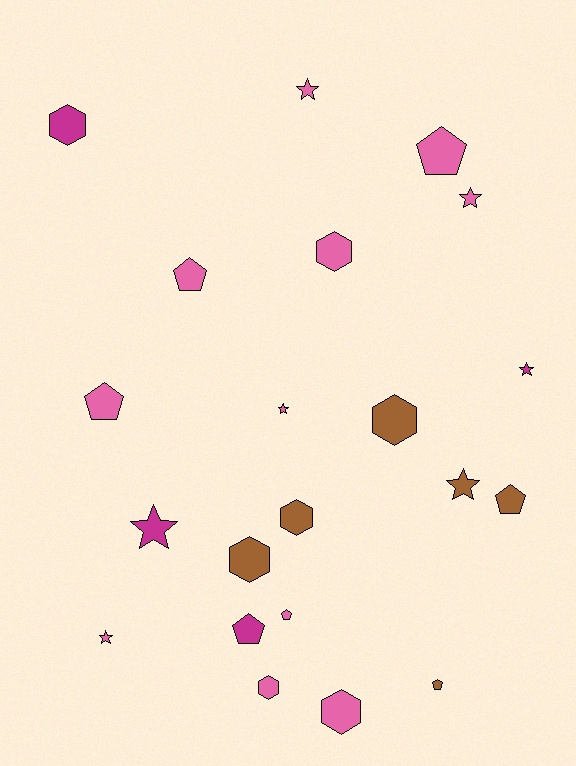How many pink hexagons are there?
There are 3 pink hexagons.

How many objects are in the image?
There are 21 objects.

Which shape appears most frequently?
Star, with 7 objects.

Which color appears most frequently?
Pink, with 11 objects.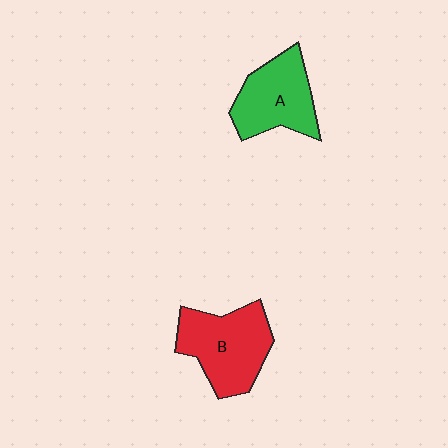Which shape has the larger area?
Shape B (red).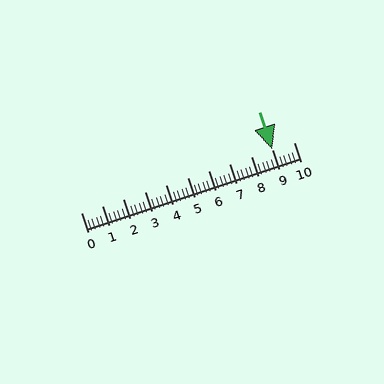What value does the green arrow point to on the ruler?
The green arrow points to approximately 9.0.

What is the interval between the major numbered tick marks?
The major tick marks are spaced 1 units apart.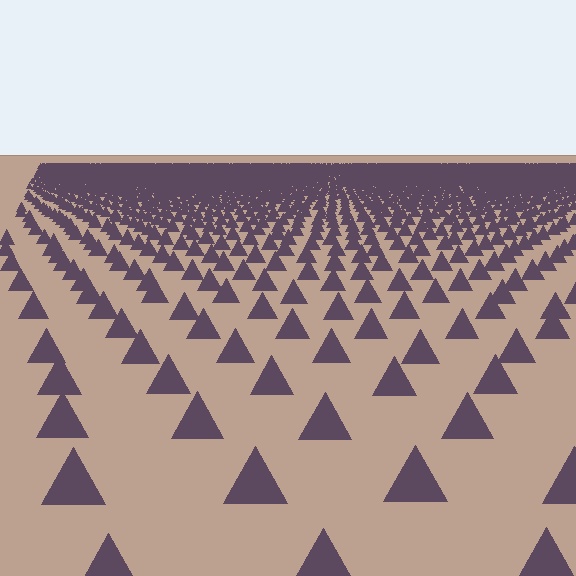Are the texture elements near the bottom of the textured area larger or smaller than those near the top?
Larger. Near the bottom, elements are closer to the viewer and appear at a bigger on-screen size.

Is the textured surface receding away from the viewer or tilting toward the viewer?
The surface is receding away from the viewer. Texture elements get smaller and denser toward the top.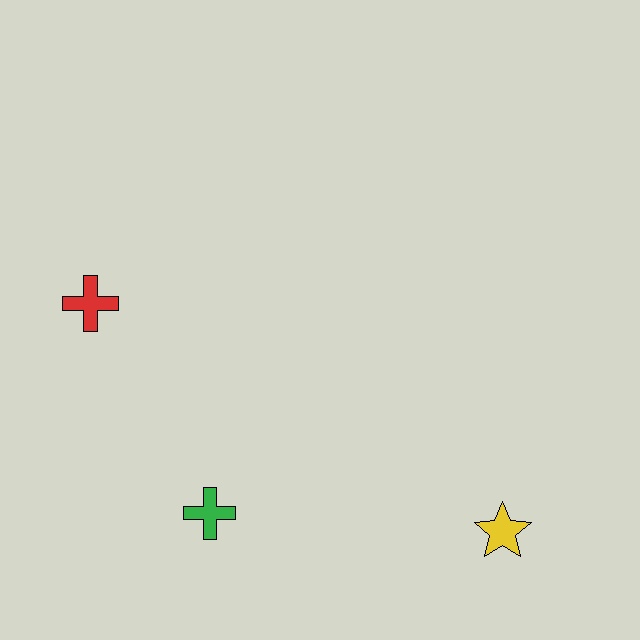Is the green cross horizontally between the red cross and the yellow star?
Yes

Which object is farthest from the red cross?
The yellow star is farthest from the red cross.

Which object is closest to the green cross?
The red cross is closest to the green cross.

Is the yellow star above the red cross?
No